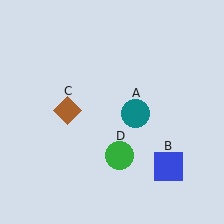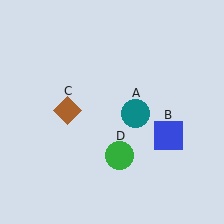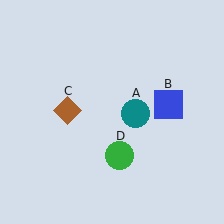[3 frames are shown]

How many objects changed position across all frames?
1 object changed position: blue square (object B).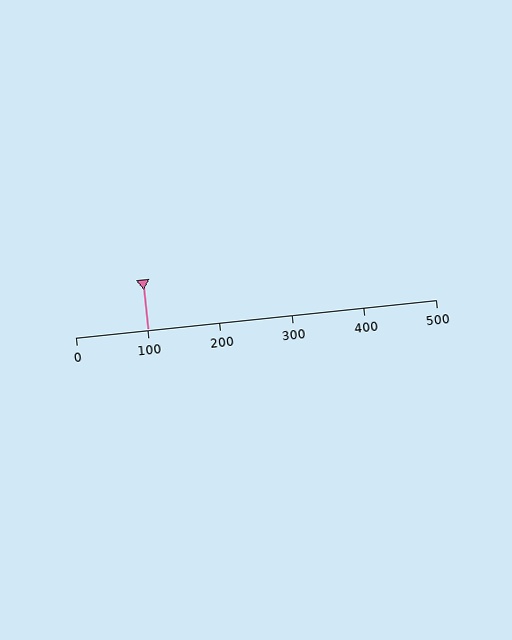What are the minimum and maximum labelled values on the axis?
The axis runs from 0 to 500.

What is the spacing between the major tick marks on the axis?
The major ticks are spaced 100 apart.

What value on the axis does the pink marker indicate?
The marker indicates approximately 100.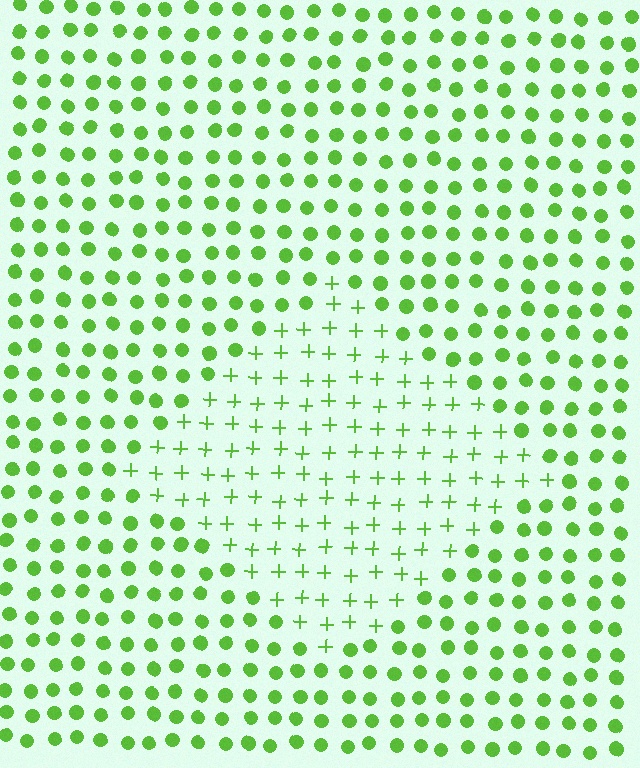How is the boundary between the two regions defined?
The boundary is defined by a change in element shape: plus signs inside vs. circles outside. All elements share the same color and spacing.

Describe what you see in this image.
The image is filled with small lime elements arranged in a uniform grid. A diamond-shaped region contains plus signs, while the surrounding area contains circles. The boundary is defined purely by the change in element shape.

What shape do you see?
I see a diamond.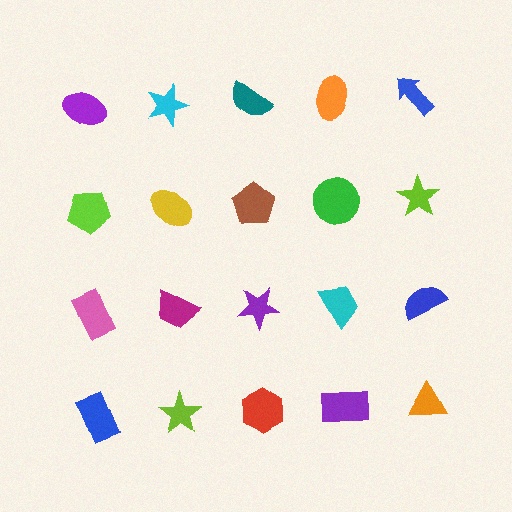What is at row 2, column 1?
A lime pentagon.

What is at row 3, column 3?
A purple star.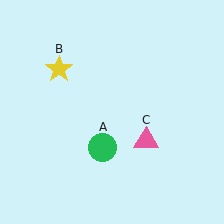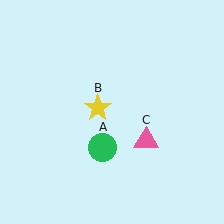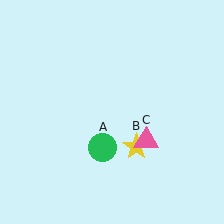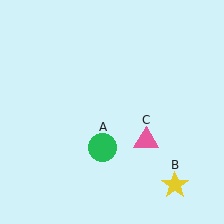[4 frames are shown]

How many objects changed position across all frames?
1 object changed position: yellow star (object B).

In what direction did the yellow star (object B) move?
The yellow star (object B) moved down and to the right.